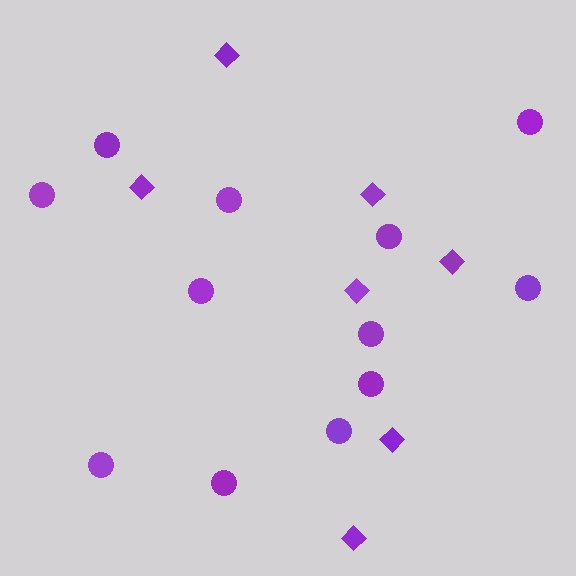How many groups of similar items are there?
There are 2 groups: one group of circles (12) and one group of diamonds (7).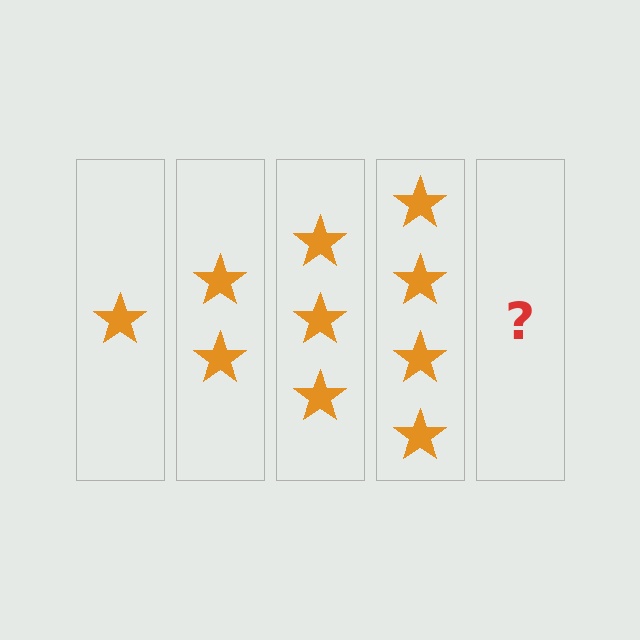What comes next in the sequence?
The next element should be 5 stars.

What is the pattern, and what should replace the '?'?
The pattern is that each step adds one more star. The '?' should be 5 stars.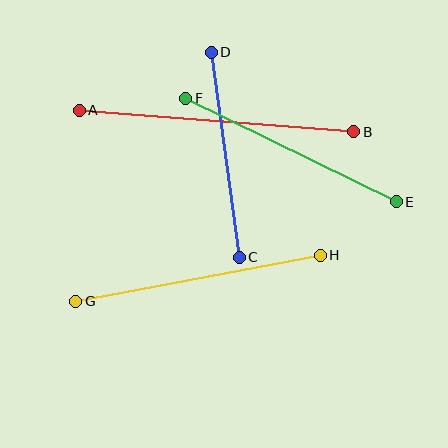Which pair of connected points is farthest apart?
Points A and B are farthest apart.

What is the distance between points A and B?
The distance is approximately 275 pixels.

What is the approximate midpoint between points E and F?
The midpoint is at approximately (291, 150) pixels.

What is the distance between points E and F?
The distance is approximately 235 pixels.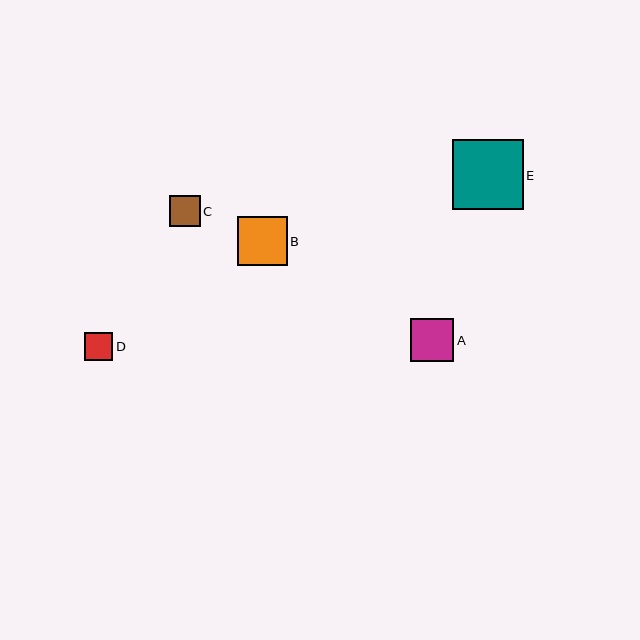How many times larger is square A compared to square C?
Square A is approximately 1.4 times the size of square C.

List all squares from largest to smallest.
From largest to smallest: E, B, A, C, D.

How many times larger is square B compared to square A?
Square B is approximately 1.2 times the size of square A.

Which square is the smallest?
Square D is the smallest with a size of approximately 29 pixels.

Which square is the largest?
Square E is the largest with a size of approximately 70 pixels.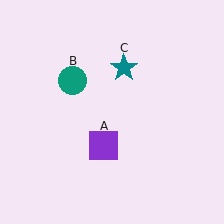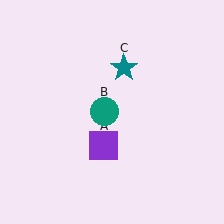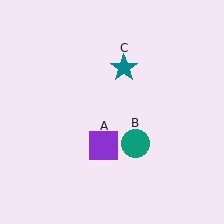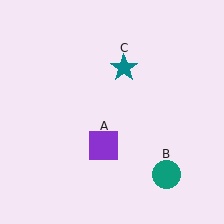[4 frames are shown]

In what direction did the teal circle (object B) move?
The teal circle (object B) moved down and to the right.